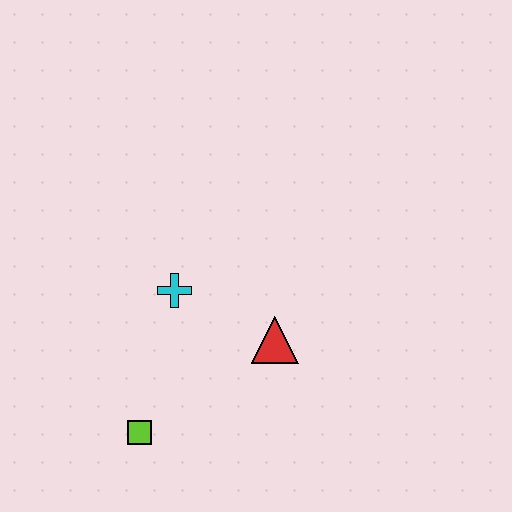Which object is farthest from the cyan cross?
The lime square is farthest from the cyan cross.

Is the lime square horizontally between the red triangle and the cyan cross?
No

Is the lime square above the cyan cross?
No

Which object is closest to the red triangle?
The cyan cross is closest to the red triangle.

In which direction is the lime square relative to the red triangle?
The lime square is to the left of the red triangle.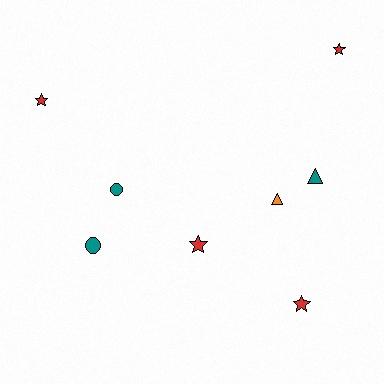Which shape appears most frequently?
Star, with 4 objects.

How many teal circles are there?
There are 2 teal circles.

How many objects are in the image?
There are 8 objects.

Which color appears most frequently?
Red, with 4 objects.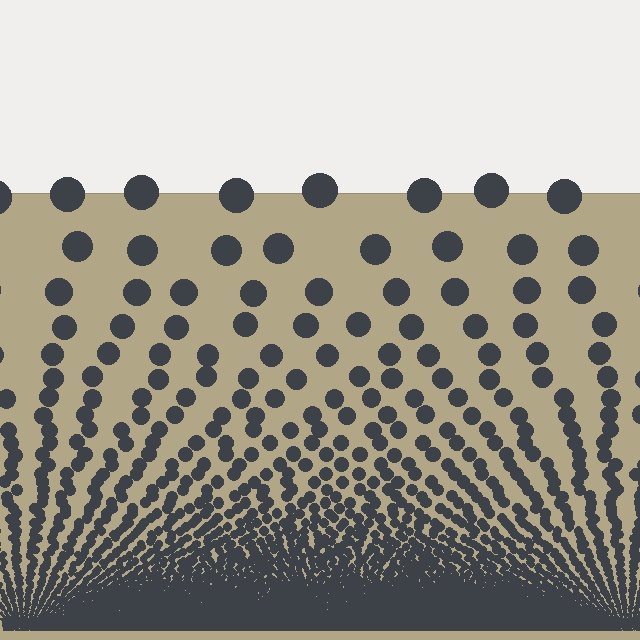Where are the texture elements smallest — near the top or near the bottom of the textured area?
Near the bottom.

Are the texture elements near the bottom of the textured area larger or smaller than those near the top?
Smaller. The gradient is inverted — elements near the bottom are smaller and denser.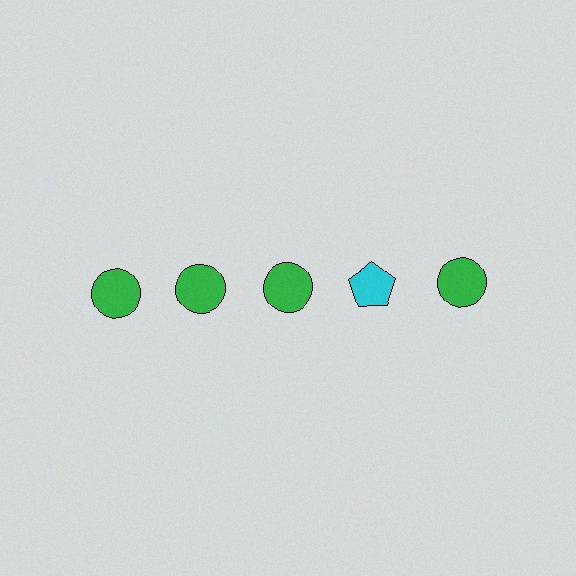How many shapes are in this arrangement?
There are 5 shapes arranged in a grid pattern.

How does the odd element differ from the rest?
It differs in both color (cyan instead of green) and shape (pentagon instead of circle).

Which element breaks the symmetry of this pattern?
The cyan pentagon in the top row, second from right column breaks the symmetry. All other shapes are green circles.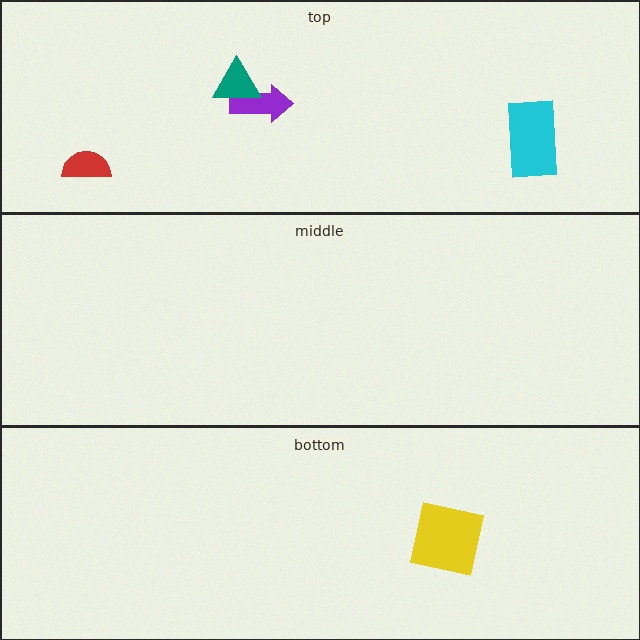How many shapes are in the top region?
4.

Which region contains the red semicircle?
The top region.